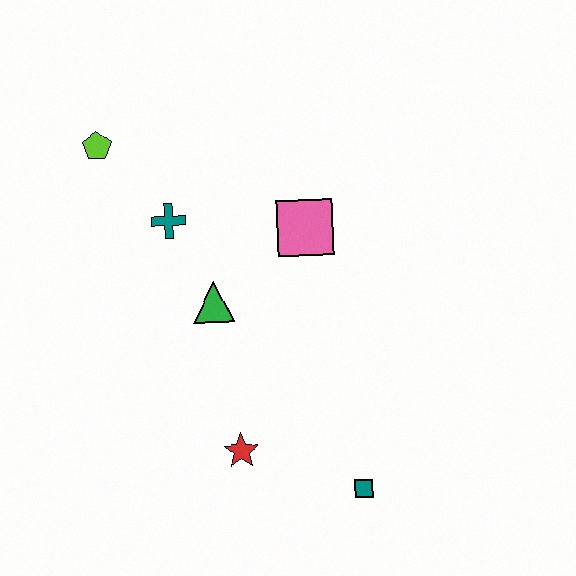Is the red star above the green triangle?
No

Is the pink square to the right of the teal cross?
Yes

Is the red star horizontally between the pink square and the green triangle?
Yes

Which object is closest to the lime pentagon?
The teal cross is closest to the lime pentagon.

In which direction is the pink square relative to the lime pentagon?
The pink square is to the right of the lime pentagon.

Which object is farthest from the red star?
The lime pentagon is farthest from the red star.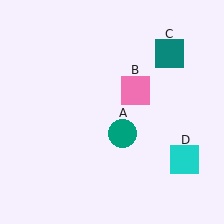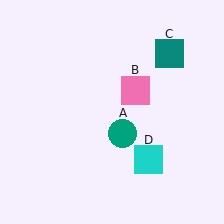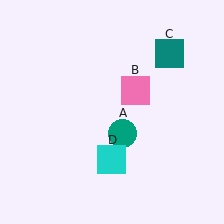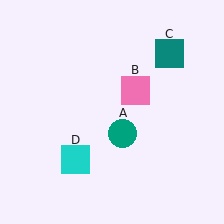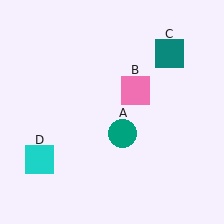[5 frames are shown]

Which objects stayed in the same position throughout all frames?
Teal circle (object A) and pink square (object B) and teal square (object C) remained stationary.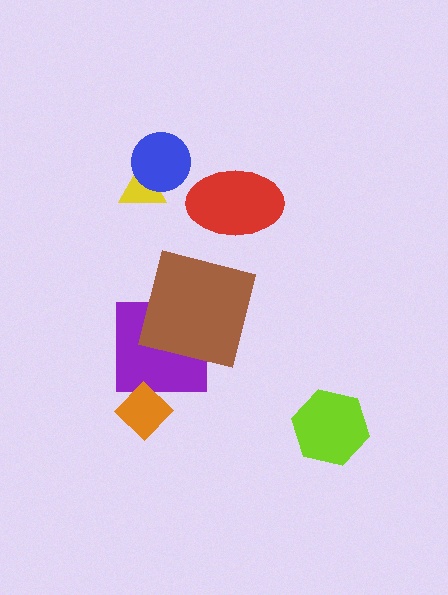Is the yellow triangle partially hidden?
Yes, it is partially covered by another shape.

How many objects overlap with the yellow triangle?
1 object overlaps with the yellow triangle.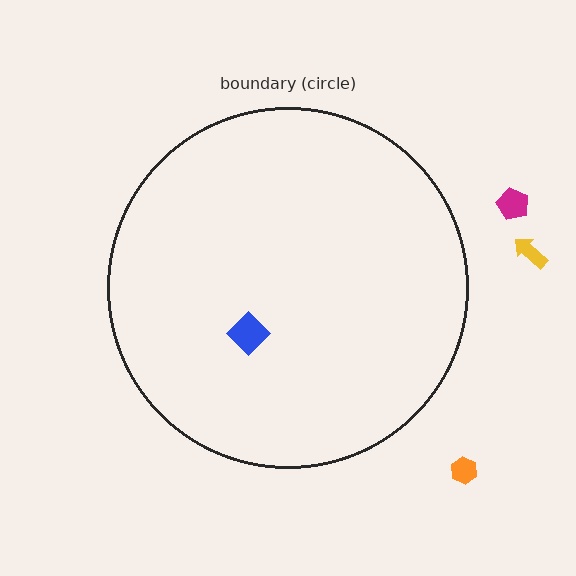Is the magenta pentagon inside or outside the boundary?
Outside.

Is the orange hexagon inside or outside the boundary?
Outside.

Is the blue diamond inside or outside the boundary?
Inside.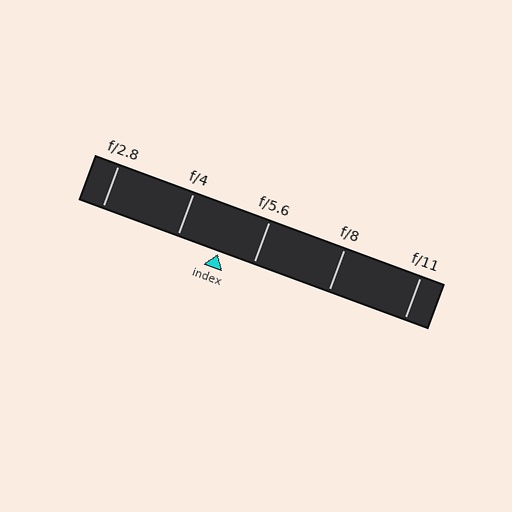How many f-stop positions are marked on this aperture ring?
There are 5 f-stop positions marked.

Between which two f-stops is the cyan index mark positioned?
The index mark is between f/4 and f/5.6.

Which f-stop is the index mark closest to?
The index mark is closest to f/5.6.